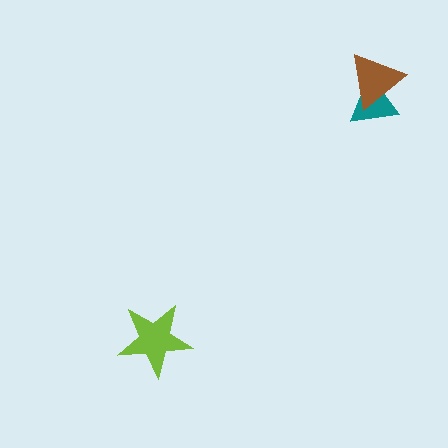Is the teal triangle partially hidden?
Yes, it is partially covered by another shape.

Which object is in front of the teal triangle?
The brown triangle is in front of the teal triangle.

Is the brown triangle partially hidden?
No, no other shape covers it.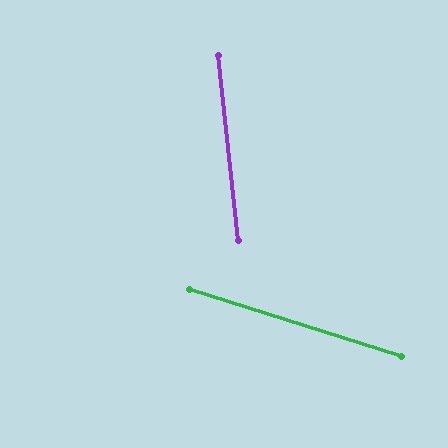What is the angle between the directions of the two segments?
Approximately 66 degrees.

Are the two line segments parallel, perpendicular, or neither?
Neither parallel nor perpendicular — they differ by about 66°.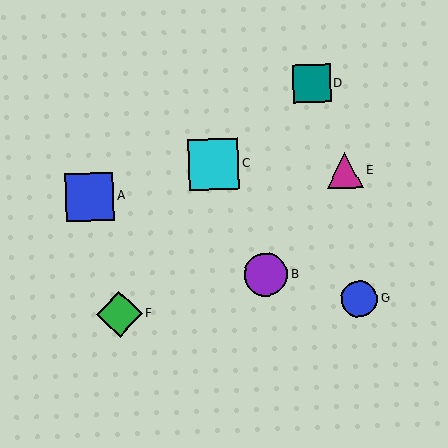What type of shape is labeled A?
Shape A is a blue square.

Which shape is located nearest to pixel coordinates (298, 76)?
The teal square (labeled D) at (312, 84) is nearest to that location.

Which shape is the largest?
The cyan square (labeled C) is the largest.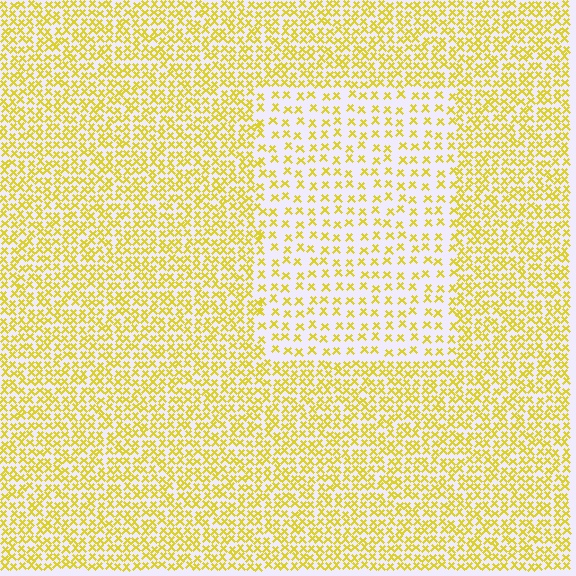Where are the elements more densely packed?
The elements are more densely packed outside the rectangle boundary.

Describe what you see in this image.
The image contains small yellow elements arranged at two different densities. A rectangle-shaped region is visible where the elements are less densely packed than the surrounding area.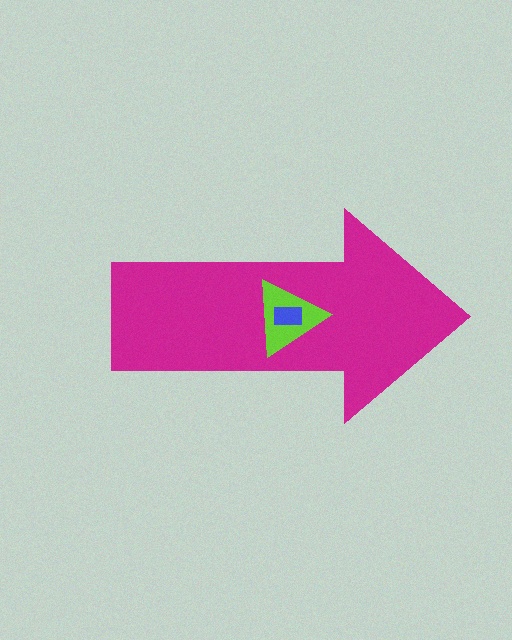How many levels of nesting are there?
3.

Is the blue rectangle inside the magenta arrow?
Yes.